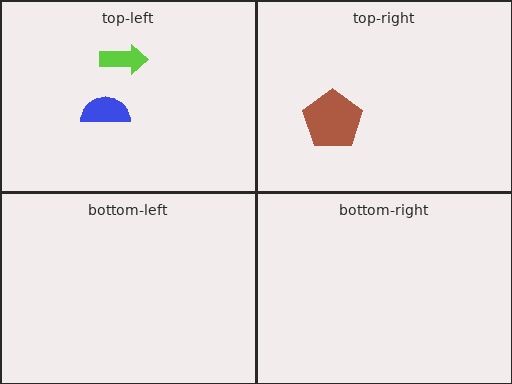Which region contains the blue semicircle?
The top-left region.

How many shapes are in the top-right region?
1.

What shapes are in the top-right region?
The brown pentagon.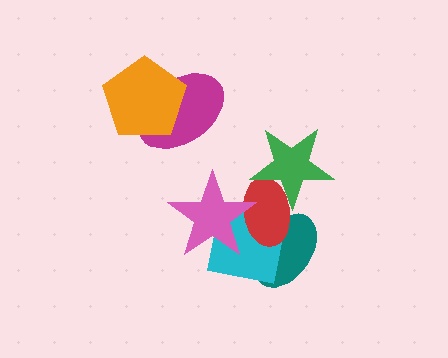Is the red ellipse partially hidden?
Yes, it is partially covered by another shape.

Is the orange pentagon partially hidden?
No, no other shape covers it.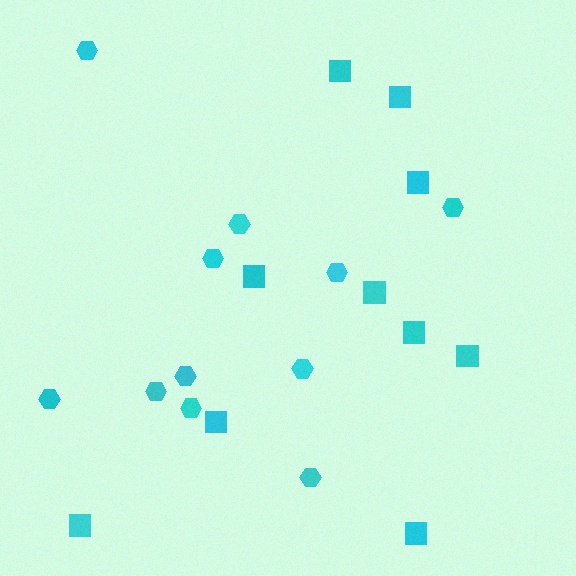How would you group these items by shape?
There are 2 groups: one group of squares (10) and one group of hexagons (11).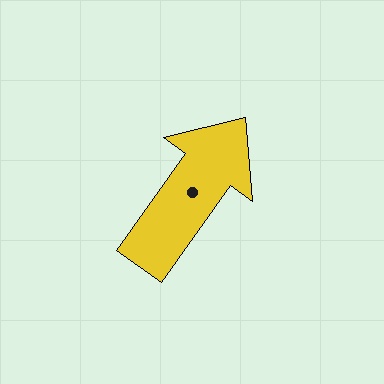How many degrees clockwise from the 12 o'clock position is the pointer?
Approximately 36 degrees.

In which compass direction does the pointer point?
Northeast.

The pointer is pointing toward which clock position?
Roughly 1 o'clock.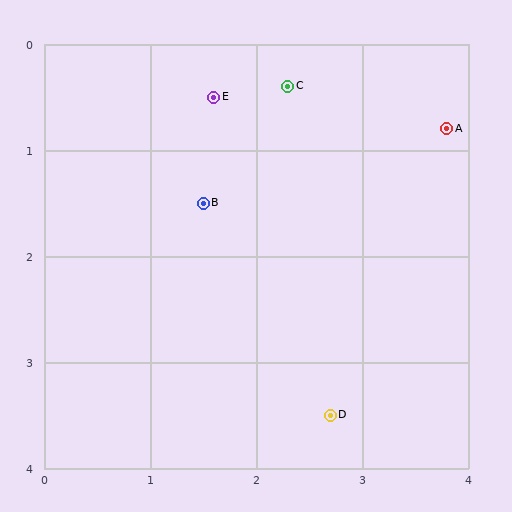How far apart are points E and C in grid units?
Points E and C are about 0.7 grid units apart.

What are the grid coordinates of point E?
Point E is at approximately (1.6, 0.5).